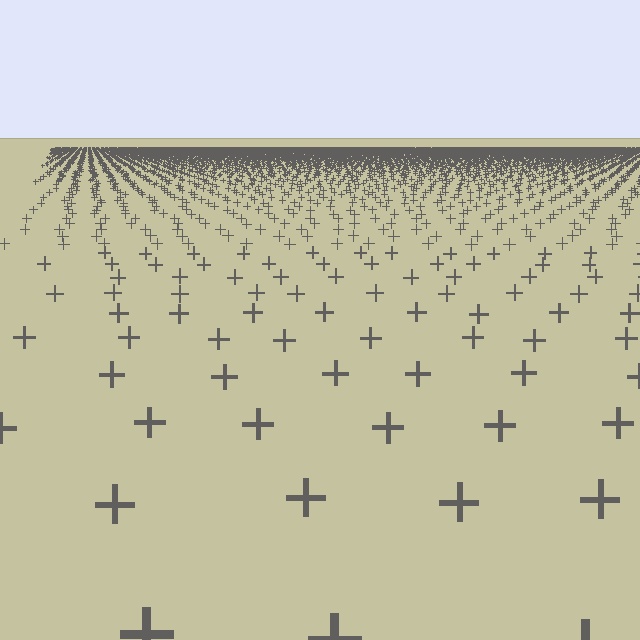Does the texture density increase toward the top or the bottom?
Density increases toward the top.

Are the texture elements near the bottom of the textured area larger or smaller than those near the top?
Larger. Near the bottom, elements are closer to the viewer and appear at a bigger on-screen size.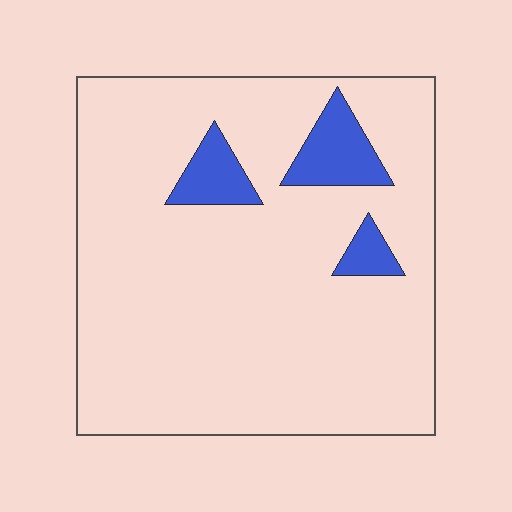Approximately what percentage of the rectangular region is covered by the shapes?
Approximately 10%.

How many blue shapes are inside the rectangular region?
3.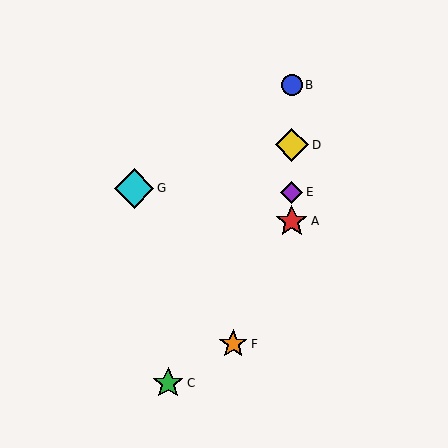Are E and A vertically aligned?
Yes, both are at x≈292.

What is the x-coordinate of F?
Object F is at x≈233.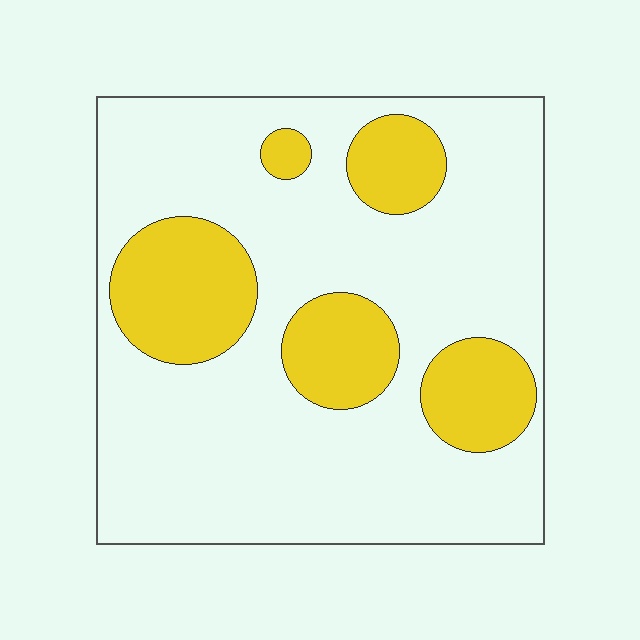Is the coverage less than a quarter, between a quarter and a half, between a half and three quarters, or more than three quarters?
Less than a quarter.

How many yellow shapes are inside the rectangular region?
5.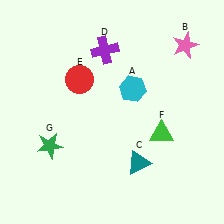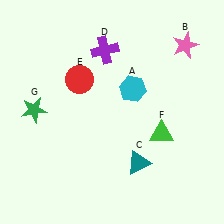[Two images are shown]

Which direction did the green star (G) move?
The green star (G) moved up.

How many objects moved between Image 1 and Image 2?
1 object moved between the two images.